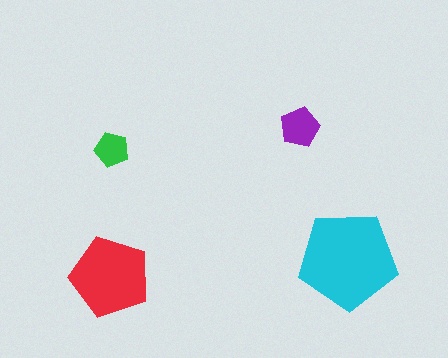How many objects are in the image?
There are 4 objects in the image.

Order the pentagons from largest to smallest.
the cyan one, the red one, the purple one, the green one.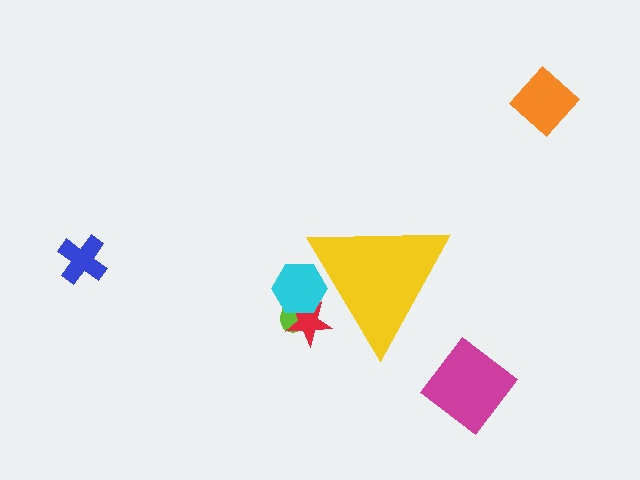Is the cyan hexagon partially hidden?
Yes, the cyan hexagon is partially hidden behind the yellow triangle.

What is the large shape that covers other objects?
A yellow triangle.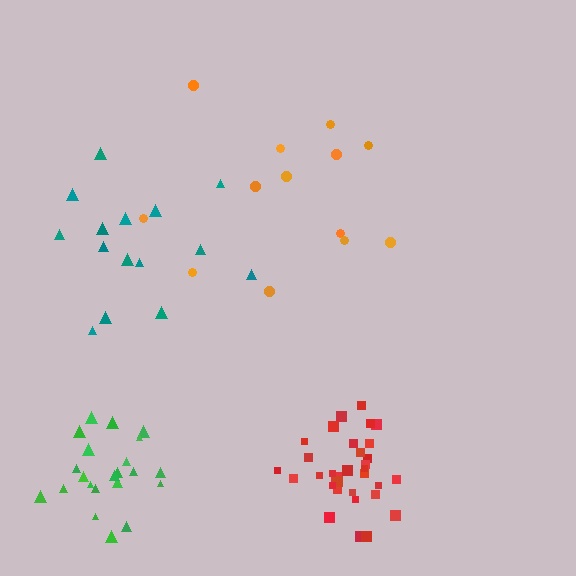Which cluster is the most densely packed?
Red.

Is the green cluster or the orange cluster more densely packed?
Green.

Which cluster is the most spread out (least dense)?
Orange.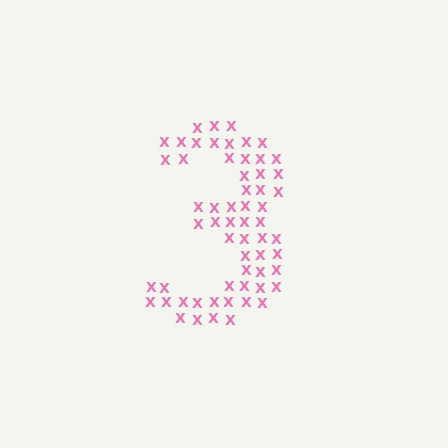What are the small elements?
The small elements are letter X's.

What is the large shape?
The large shape is the digit 3.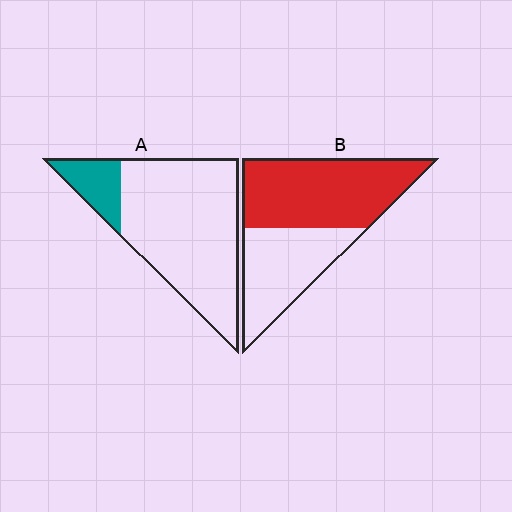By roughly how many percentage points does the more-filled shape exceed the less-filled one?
By roughly 40 percentage points (B over A).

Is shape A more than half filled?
No.